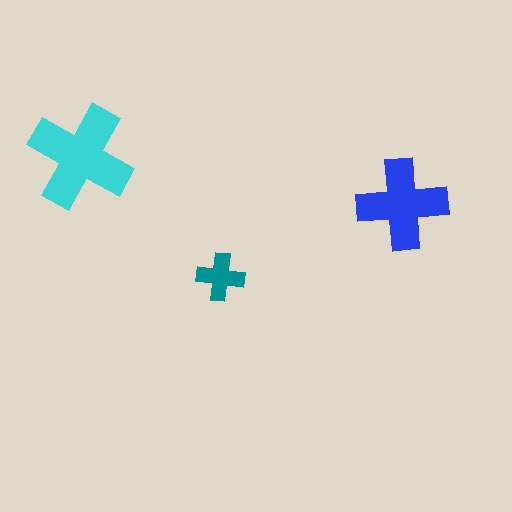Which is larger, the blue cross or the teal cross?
The blue one.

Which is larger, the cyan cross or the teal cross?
The cyan one.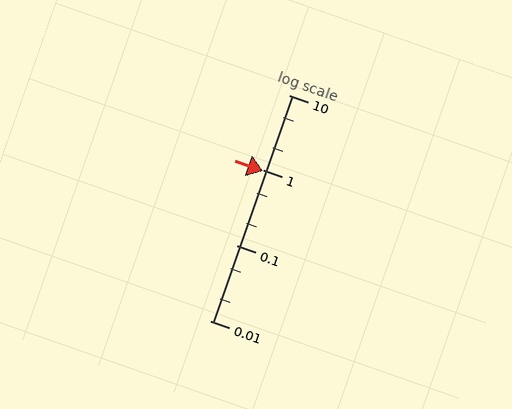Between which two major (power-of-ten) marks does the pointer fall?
The pointer is between 0.1 and 1.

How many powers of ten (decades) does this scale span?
The scale spans 3 decades, from 0.01 to 10.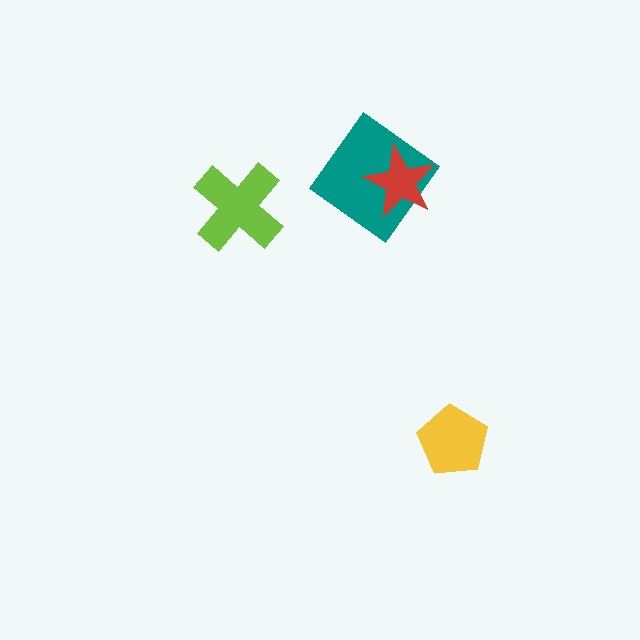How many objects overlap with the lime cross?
0 objects overlap with the lime cross.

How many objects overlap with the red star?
1 object overlaps with the red star.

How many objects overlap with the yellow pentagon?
0 objects overlap with the yellow pentagon.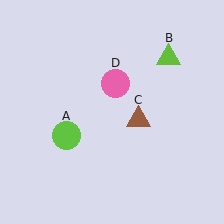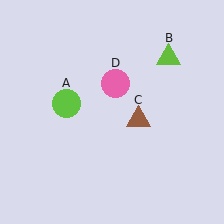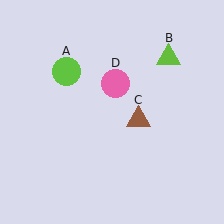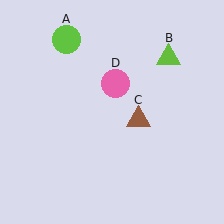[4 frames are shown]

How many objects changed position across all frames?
1 object changed position: lime circle (object A).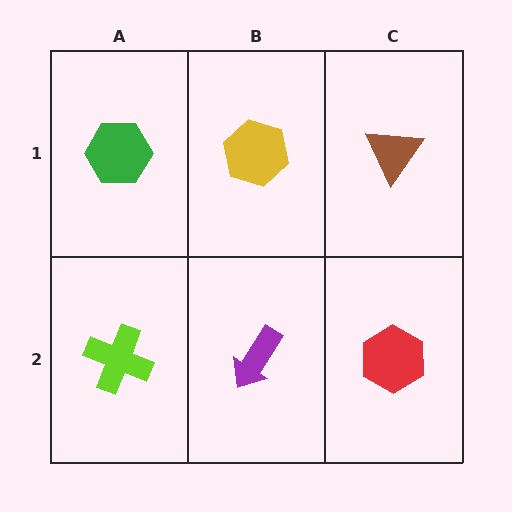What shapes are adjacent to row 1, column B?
A purple arrow (row 2, column B), a green hexagon (row 1, column A), a brown triangle (row 1, column C).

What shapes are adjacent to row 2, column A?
A green hexagon (row 1, column A), a purple arrow (row 2, column B).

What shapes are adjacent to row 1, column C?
A red hexagon (row 2, column C), a yellow hexagon (row 1, column B).